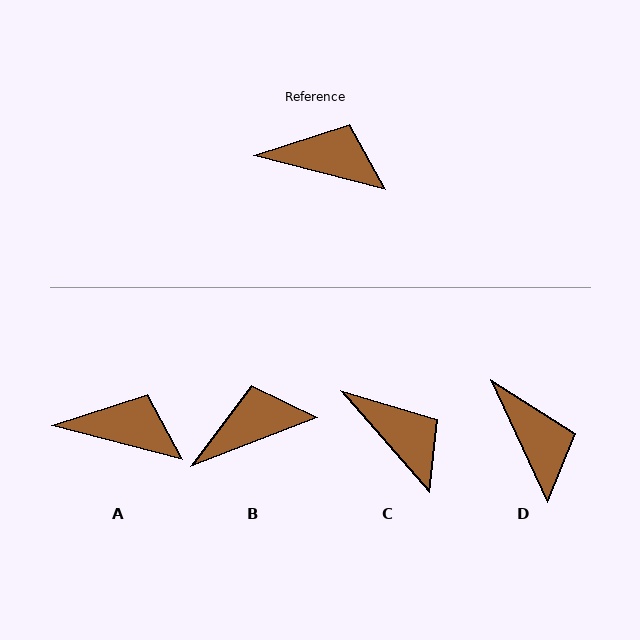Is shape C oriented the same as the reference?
No, it is off by about 35 degrees.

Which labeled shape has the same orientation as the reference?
A.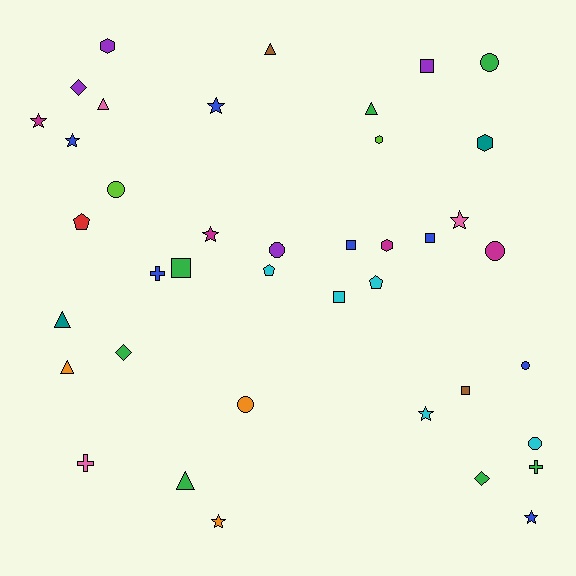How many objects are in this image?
There are 40 objects.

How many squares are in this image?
There are 6 squares.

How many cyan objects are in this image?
There are 5 cyan objects.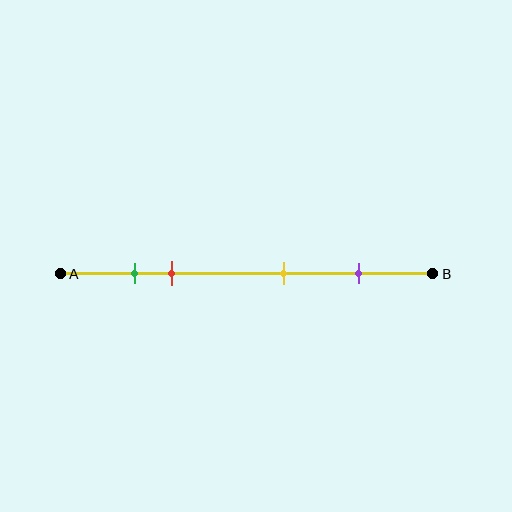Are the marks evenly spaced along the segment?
No, the marks are not evenly spaced.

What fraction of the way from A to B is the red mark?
The red mark is approximately 30% (0.3) of the way from A to B.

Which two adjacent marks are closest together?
The green and red marks are the closest adjacent pair.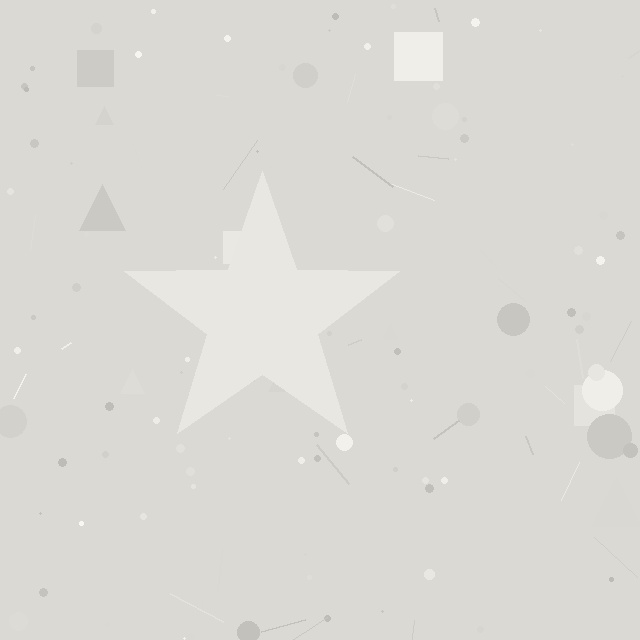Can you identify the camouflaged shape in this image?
The camouflaged shape is a star.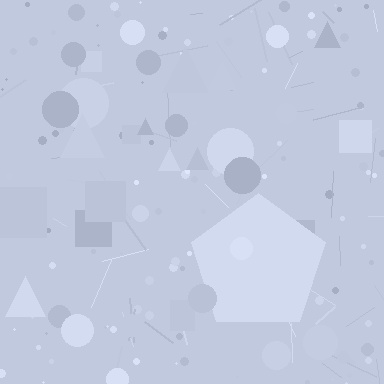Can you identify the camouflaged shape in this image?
The camouflaged shape is a pentagon.